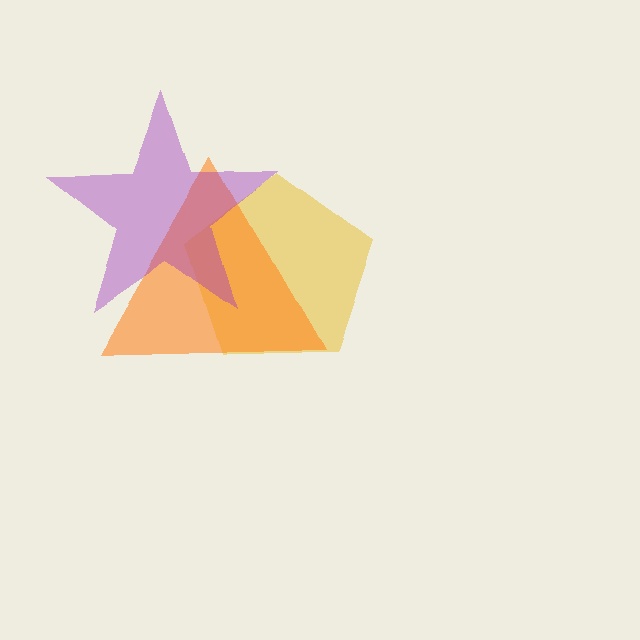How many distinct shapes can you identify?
There are 3 distinct shapes: a yellow pentagon, an orange triangle, a purple star.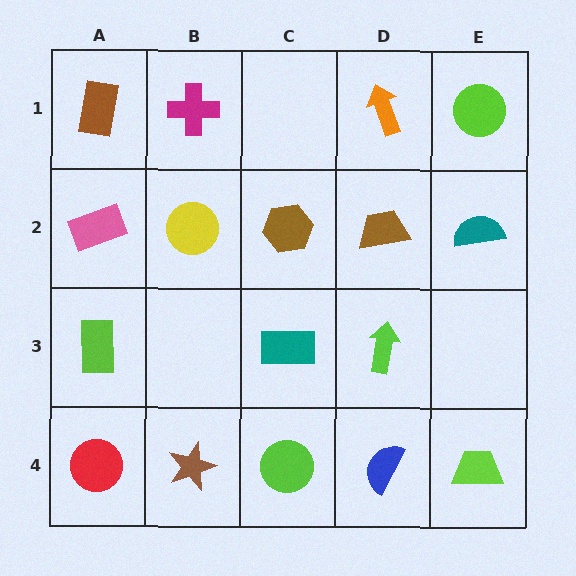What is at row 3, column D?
A lime arrow.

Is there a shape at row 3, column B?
No, that cell is empty.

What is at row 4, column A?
A red circle.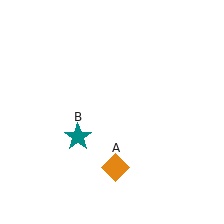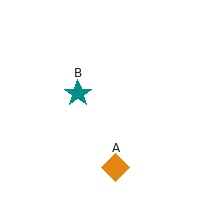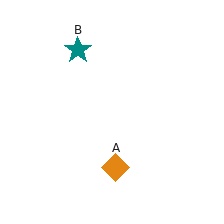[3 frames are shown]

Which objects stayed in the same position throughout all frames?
Orange diamond (object A) remained stationary.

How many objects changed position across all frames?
1 object changed position: teal star (object B).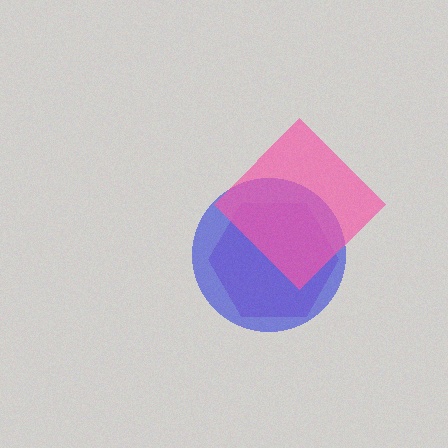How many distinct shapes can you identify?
There are 3 distinct shapes: a purple hexagon, a blue circle, a pink diamond.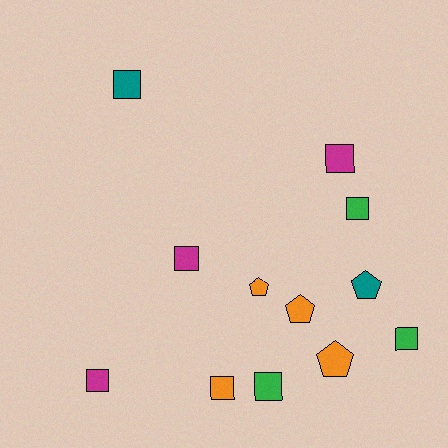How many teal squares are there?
There is 1 teal square.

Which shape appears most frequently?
Square, with 8 objects.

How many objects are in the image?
There are 12 objects.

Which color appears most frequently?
Orange, with 4 objects.